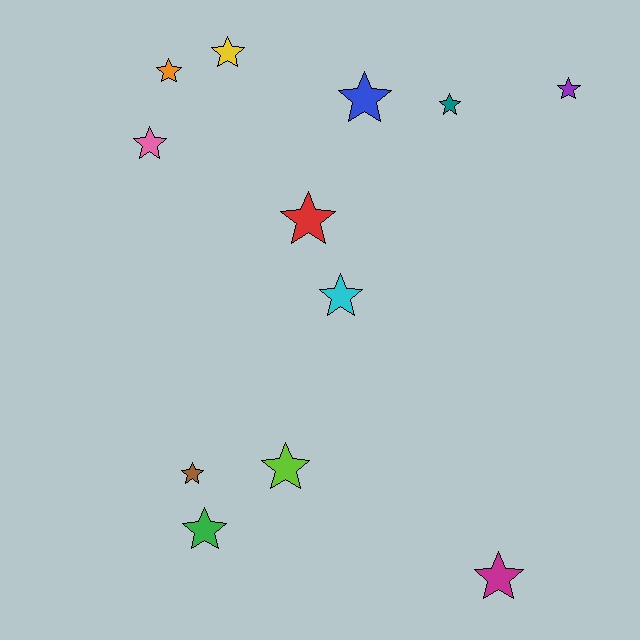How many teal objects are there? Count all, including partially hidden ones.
There is 1 teal object.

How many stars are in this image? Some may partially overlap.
There are 12 stars.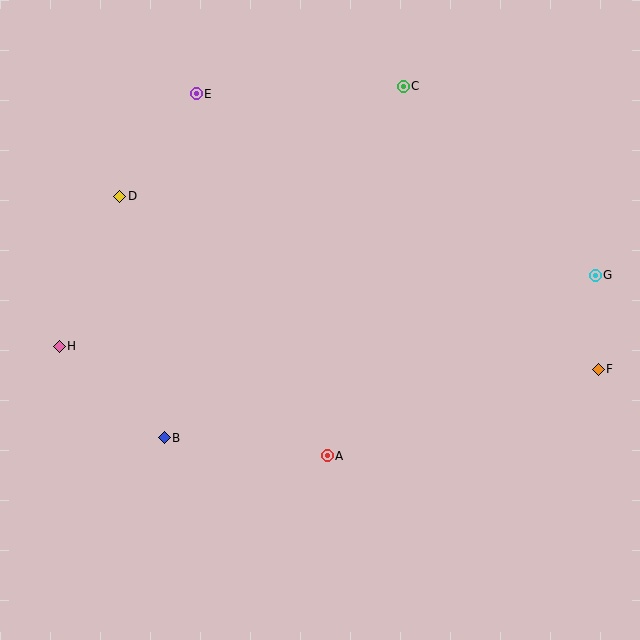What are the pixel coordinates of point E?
Point E is at (196, 94).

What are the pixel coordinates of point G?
Point G is at (595, 275).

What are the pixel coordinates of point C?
Point C is at (403, 86).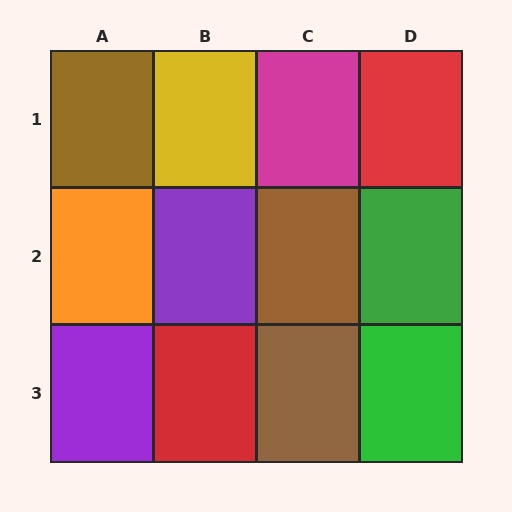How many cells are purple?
2 cells are purple.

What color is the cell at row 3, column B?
Red.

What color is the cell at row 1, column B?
Yellow.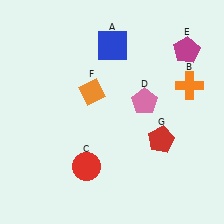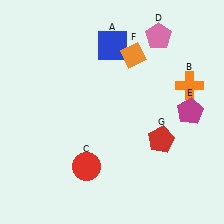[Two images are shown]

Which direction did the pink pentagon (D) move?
The pink pentagon (D) moved up.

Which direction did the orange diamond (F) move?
The orange diamond (F) moved right.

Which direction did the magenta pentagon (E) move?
The magenta pentagon (E) moved down.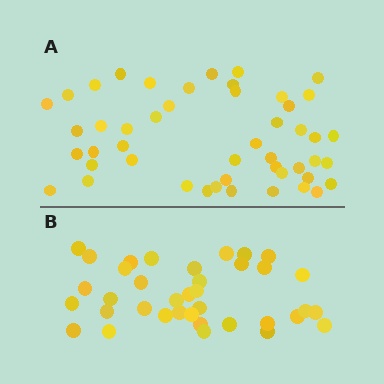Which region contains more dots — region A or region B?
Region A (the top region) has more dots.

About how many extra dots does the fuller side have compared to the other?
Region A has roughly 12 or so more dots than region B.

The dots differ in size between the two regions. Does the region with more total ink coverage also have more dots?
No. Region B has more total ink coverage because its dots are larger, but region A actually contains more individual dots. Total area can be misleading — the number of items is what matters here.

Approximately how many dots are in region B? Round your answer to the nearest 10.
About 40 dots. (The exact count is 37, which rounds to 40.)